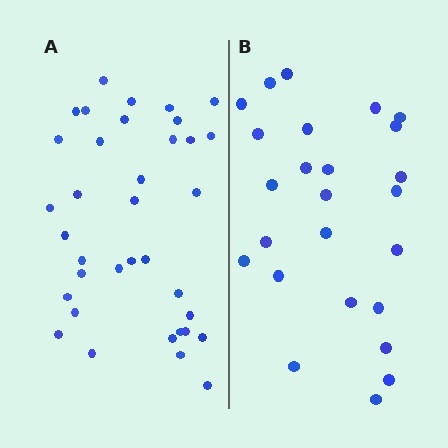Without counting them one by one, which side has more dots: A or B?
Region A (the left region) has more dots.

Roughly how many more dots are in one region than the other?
Region A has roughly 12 or so more dots than region B.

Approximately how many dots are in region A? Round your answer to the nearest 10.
About 40 dots. (The exact count is 36, which rounds to 40.)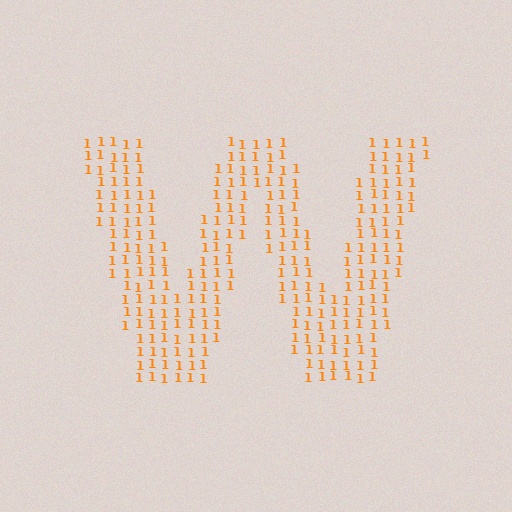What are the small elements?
The small elements are digit 1's.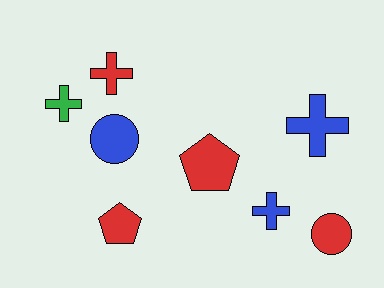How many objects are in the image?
There are 8 objects.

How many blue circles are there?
There is 1 blue circle.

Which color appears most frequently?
Red, with 4 objects.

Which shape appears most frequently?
Cross, with 4 objects.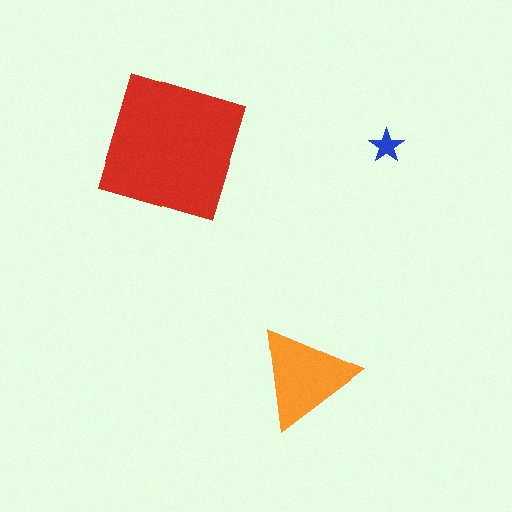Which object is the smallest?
The blue star.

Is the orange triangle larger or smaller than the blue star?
Larger.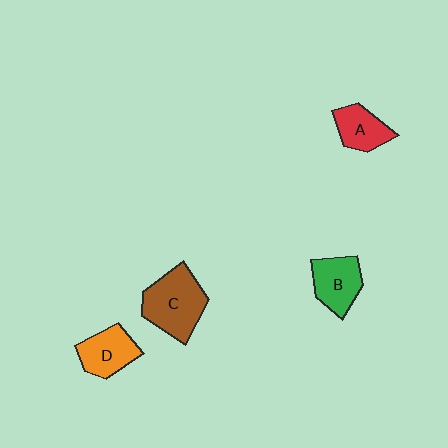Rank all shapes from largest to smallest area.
From largest to smallest: C (brown), B (green), D (orange), A (red).